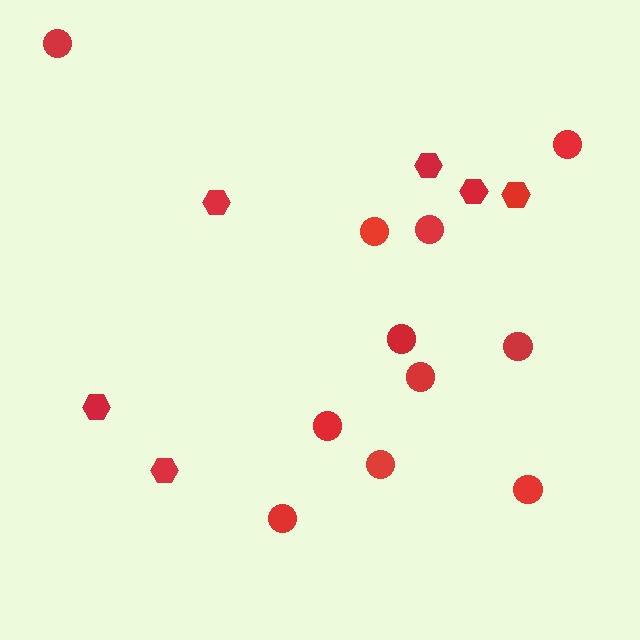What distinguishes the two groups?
There are 2 groups: one group of hexagons (6) and one group of circles (11).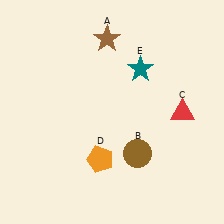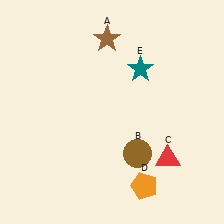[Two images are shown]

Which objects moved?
The objects that moved are: the red triangle (C), the orange pentagon (D).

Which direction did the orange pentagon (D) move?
The orange pentagon (D) moved right.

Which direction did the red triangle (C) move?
The red triangle (C) moved down.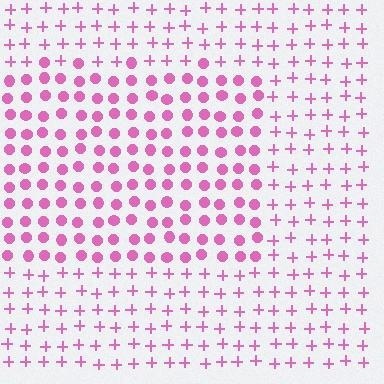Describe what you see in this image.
The image is filled with small pink elements arranged in a uniform grid. A rectangle-shaped region contains circles, while the surrounding area contains plus signs. The boundary is defined purely by the change in element shape.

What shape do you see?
I see a rectangle.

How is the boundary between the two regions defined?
The boundary is defined by a change in element shape: circles inside vs. plus signs outside. All elements share the same color and spacing.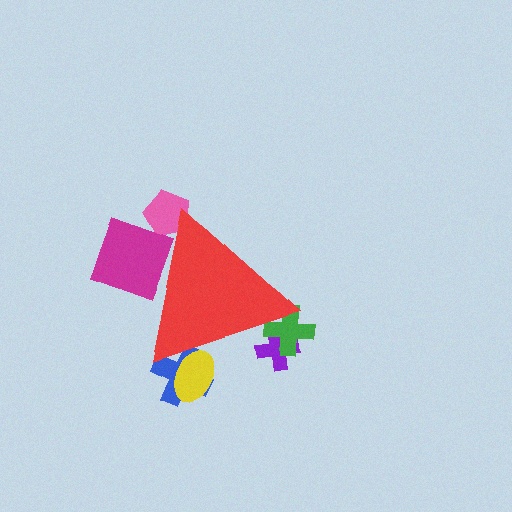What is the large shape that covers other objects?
A red triangle.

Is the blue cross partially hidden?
Yes, the blue cross is partially hidden behind the red triangle.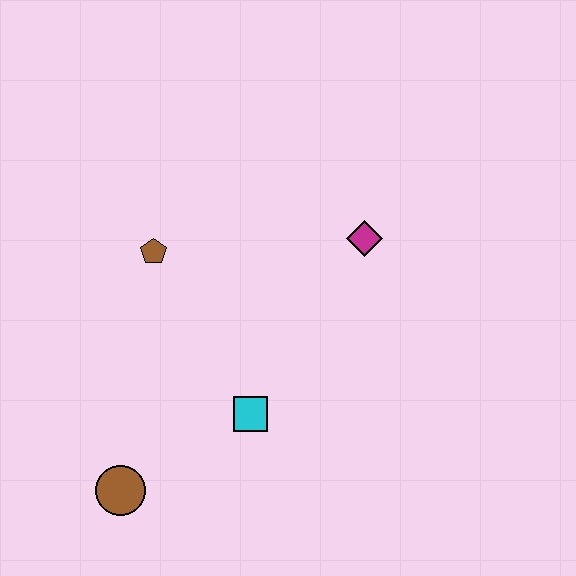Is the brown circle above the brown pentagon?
No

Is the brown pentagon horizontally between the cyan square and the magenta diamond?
No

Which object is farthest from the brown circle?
The magenta diamond is farthest from the brown circle.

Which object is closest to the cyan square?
The brown circle is closest to the cyan square.